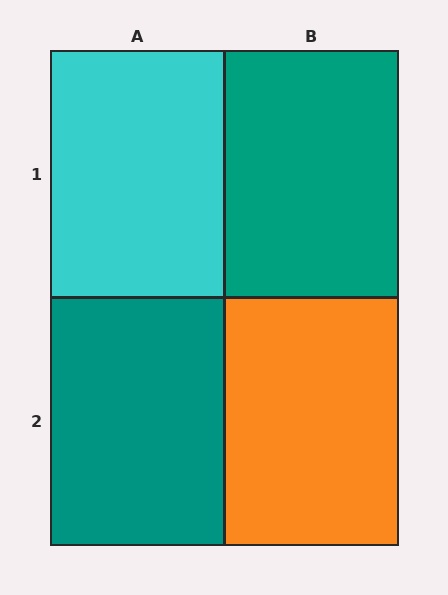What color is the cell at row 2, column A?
Teal.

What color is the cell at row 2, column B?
Orange.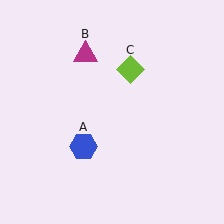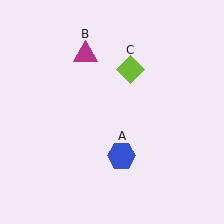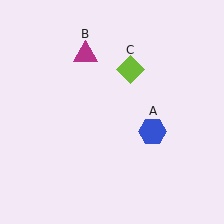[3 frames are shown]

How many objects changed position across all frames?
1 object changed position: blue hexagon (object A).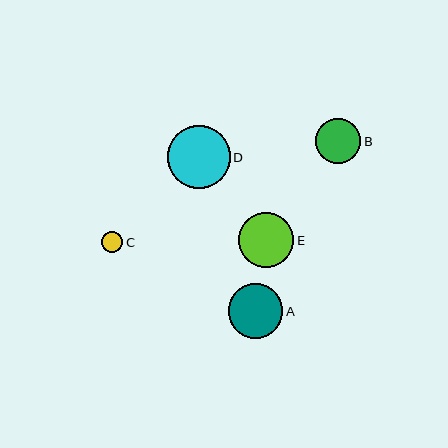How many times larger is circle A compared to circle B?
Circle A is approximately 1.2 times the size of circle B.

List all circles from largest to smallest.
From largest to smallest: D, E, A, B, C.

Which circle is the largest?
Circle D is the largest with a size of approximately 63 pixels.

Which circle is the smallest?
Circle C is the smallest with a size of approximately 21 pixels.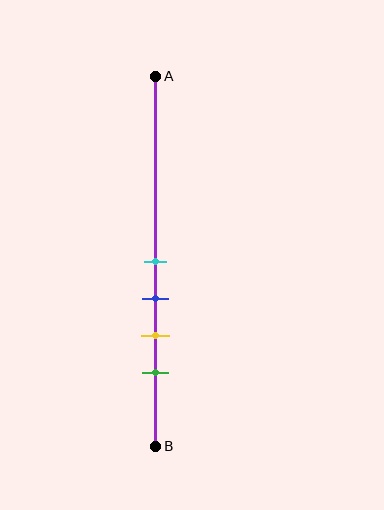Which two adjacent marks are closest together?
The cyan and blue marks are the closest adjacent pair.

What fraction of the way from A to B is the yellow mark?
The yellow mark is approximately 70% (0.7) of the way from A to B.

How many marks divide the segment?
There are 4 marks dividing the segment.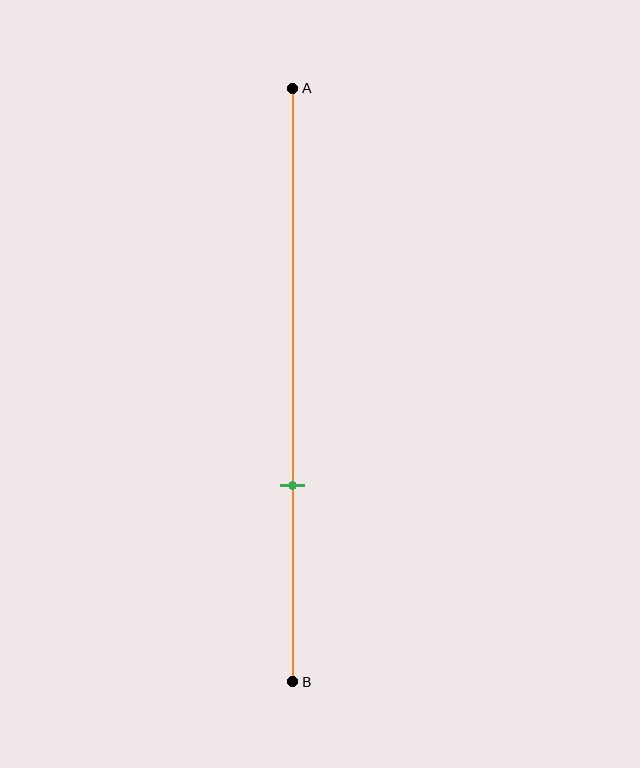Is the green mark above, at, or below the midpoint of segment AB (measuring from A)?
The green mark is below the midpoint of segment AB.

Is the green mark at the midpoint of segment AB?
No, the mark is at about 65% from A, not at the 50% midpoint.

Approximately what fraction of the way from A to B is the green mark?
The green mark is approximately 65% of the way from A to B.